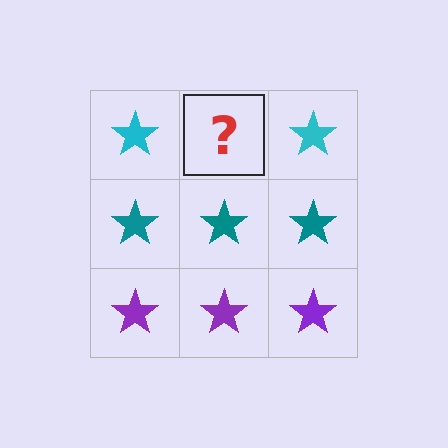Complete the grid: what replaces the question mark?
The question mark should be replaced with a cyan star.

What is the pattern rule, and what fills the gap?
The rule is that each row has a consistent color. The gap should be filled with a cyan star.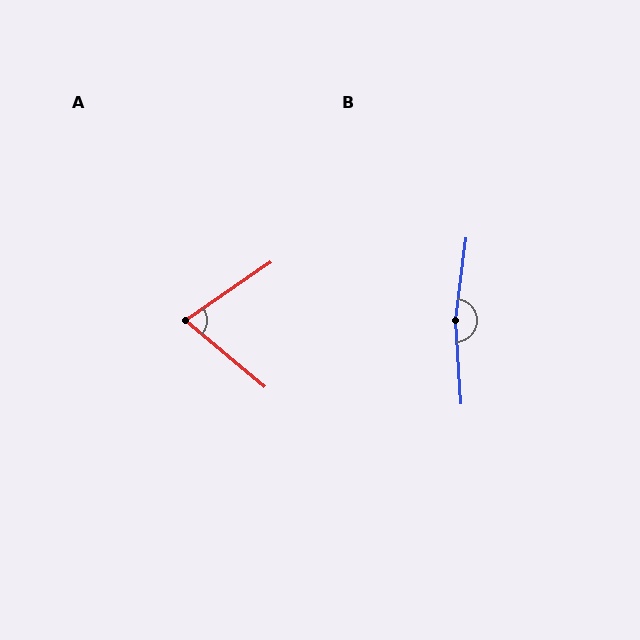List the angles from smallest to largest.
A (74°), B (169°).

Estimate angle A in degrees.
Approximately 74 degrees.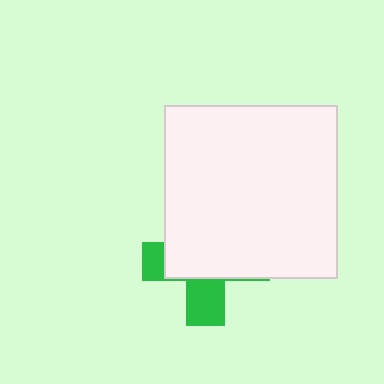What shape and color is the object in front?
The object in front is a white square.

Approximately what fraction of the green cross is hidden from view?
Roughly 67% of the green cross is hidden behind the white square.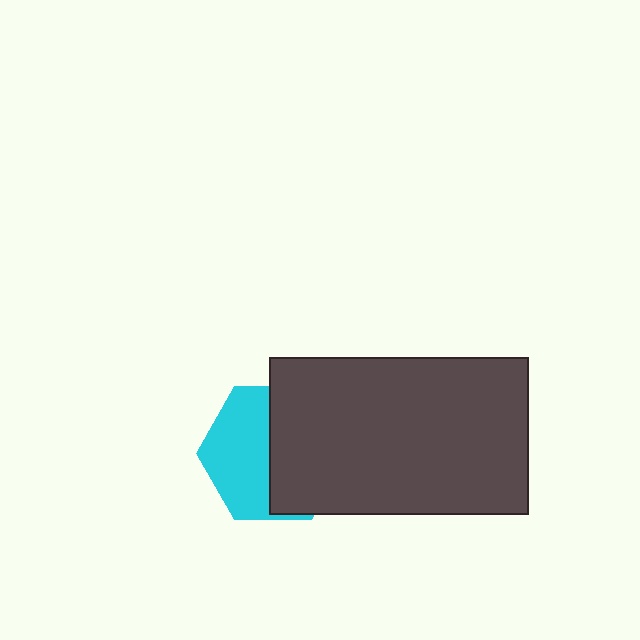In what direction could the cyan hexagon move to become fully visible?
The cyan hexagon could move left. That would shift it out from behind the dark gray rectangle entirely.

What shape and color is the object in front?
The object in front is a dark gray rectangle.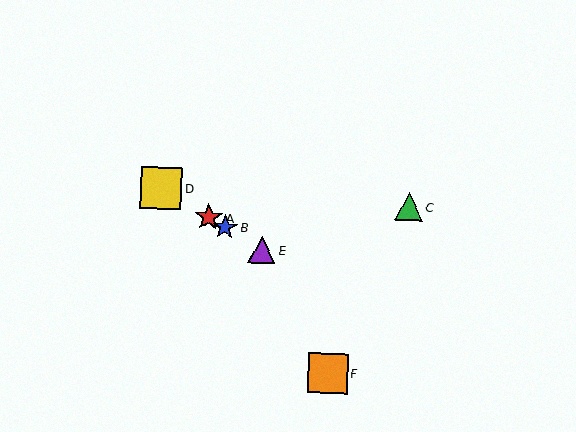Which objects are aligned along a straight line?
Objects A, B, D, E are aligned along a straight line.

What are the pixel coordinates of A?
Object A is at (209, 217).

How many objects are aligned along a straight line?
4 objects (A, B, D, E) are aligned along a straight line.